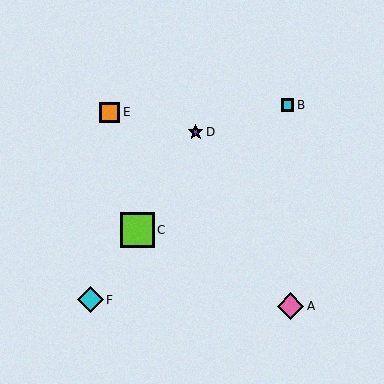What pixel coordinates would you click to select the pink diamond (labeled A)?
Click at (290, 306) to select the pink diamond A.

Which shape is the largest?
The lime square (labeled C) is the largest.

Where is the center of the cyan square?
The center of the cyan square is at (288, 105).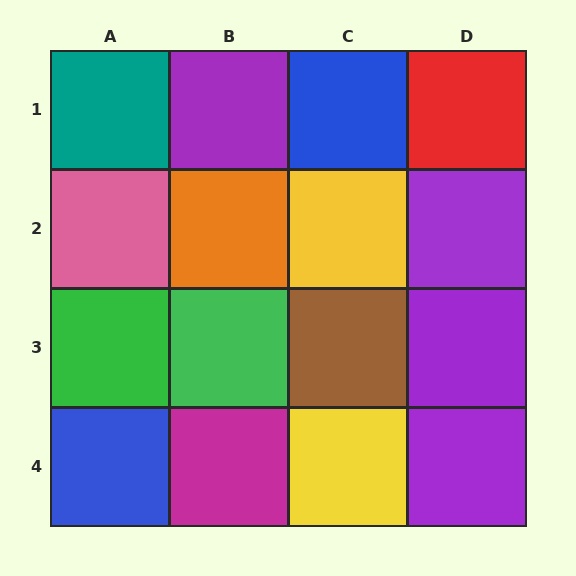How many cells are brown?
1 cell is brown.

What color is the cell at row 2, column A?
Pink.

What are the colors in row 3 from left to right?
Green, green, brown, purple.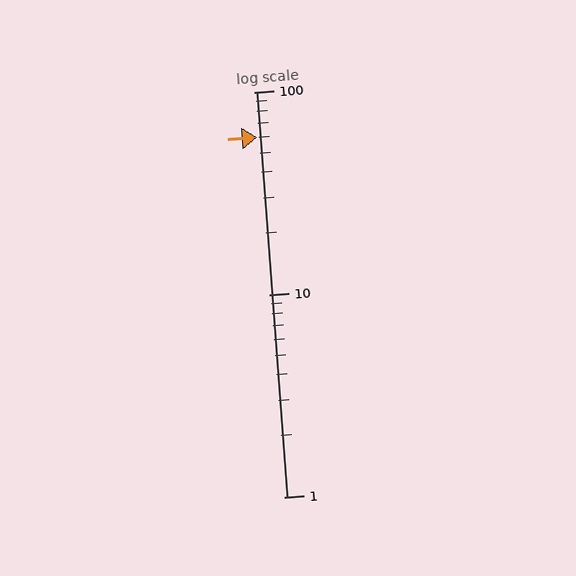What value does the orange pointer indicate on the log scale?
The pointer indicates approximately 60.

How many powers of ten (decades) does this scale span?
The scale spans 2 decades, from 1 to 100.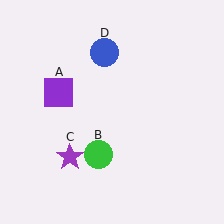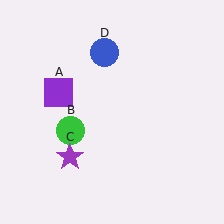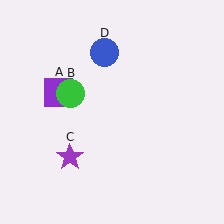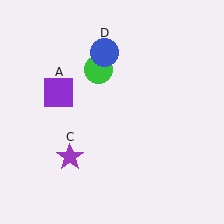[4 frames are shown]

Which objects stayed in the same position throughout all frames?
Purple square (object A) and purple star (object C) and blue circle (object D) remained stationary.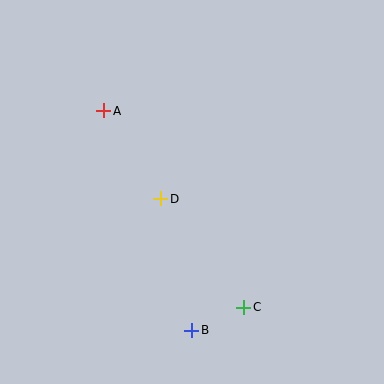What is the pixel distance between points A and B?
The distance between A and B is 237 pixels.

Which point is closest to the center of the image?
Point D at (161, 199) is closest to the center.